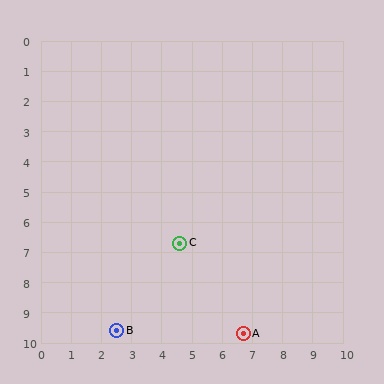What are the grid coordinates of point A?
Point A is at approximately (6.7, 9.7).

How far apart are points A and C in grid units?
Points A and C are about 3.7 grid units apart.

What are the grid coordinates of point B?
Point B is at approximately (2.5, 9.6).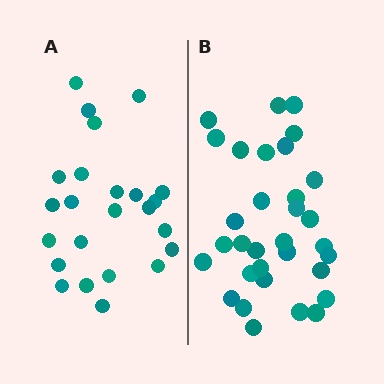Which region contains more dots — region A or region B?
Region B (the right region) has more dots.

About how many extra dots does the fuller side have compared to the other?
Region B has roughly 8 or so more dots than region A.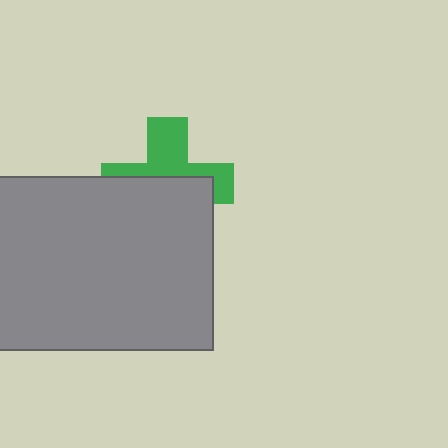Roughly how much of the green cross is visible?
A small part of it is visible (roughly 44%).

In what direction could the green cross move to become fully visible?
The green cross could move up. That would shift it out from behind the gray rectangle entirely.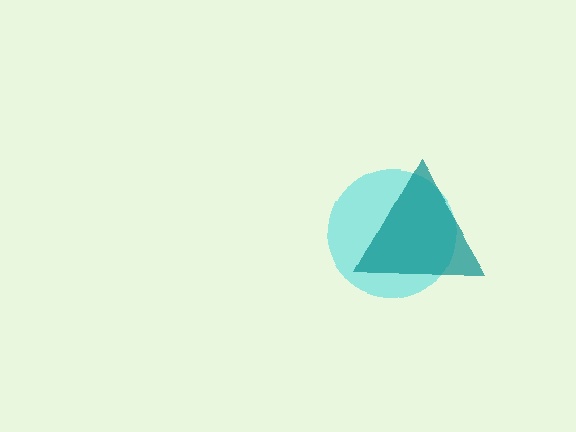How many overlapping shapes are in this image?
There are 2 overlapping shapes in the image.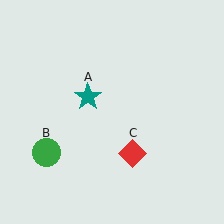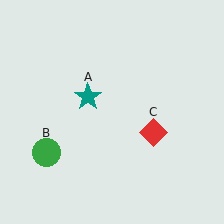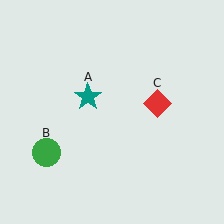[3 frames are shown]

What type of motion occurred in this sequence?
The red diamond (object C) rotated counterclockwise around the center of the scene.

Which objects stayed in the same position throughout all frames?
Teal star (object A) and green circle (object B) remained stationary.